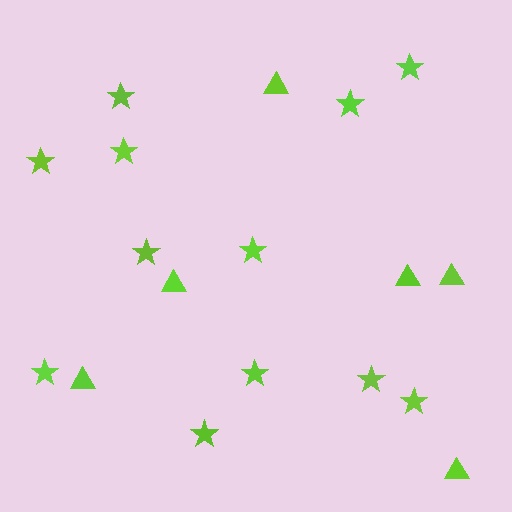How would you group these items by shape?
There are 2 groups: one group of stars (12) and one group of triangles (6).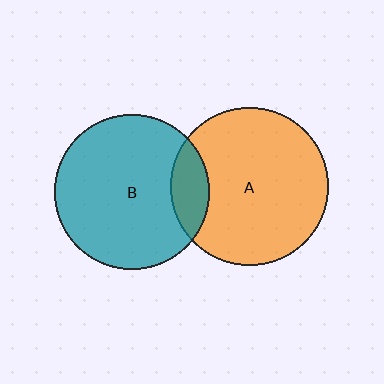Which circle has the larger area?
Circle A (orange).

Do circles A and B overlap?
Yes.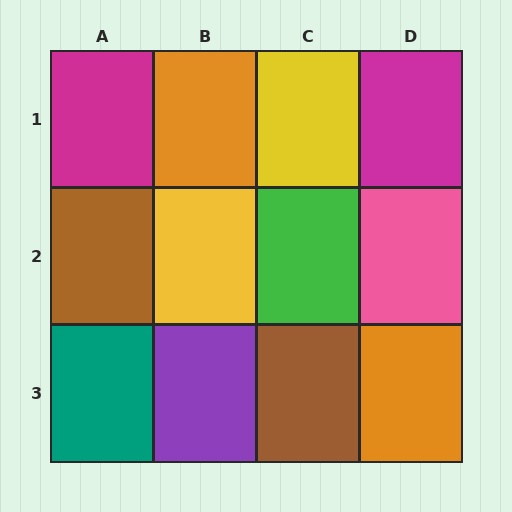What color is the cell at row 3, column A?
Teal.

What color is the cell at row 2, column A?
Brown.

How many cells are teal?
1 cell is teal.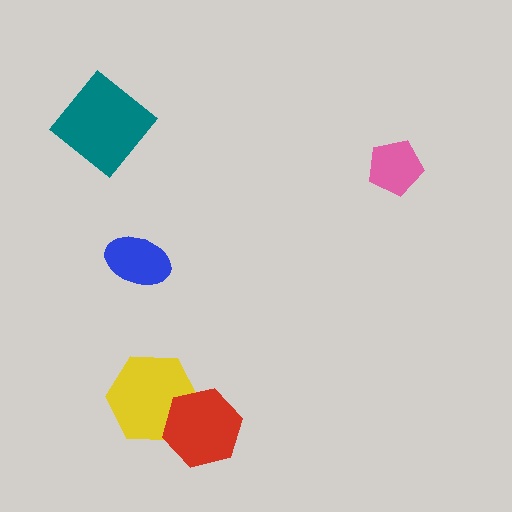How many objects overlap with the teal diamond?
0 objects overlap with the teal diamond.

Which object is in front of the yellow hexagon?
The red hexagon is in front of the yellow hexagon.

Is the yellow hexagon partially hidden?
Yes, it is partially covered by another shape.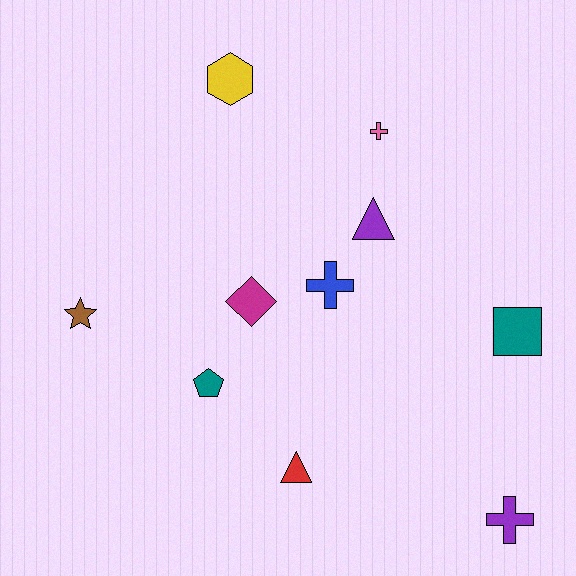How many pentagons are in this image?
There is 1 pentagon.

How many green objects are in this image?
There are no green objects.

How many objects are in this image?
There are 10 objects.